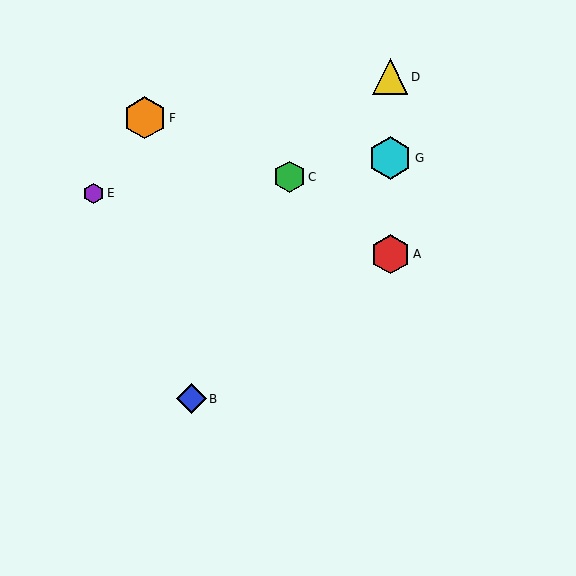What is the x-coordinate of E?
Object E is at x≈93.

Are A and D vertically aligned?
Yes, both are at x≈390.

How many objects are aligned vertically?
3 objects (A, D, G) are aligned vertically.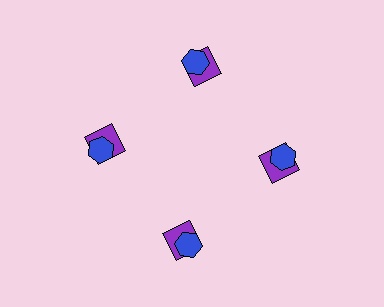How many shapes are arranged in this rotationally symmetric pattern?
There are 8 shapes, arranged in 4 groups of 2.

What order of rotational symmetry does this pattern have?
This pattern has 4-fold rotational symmetry.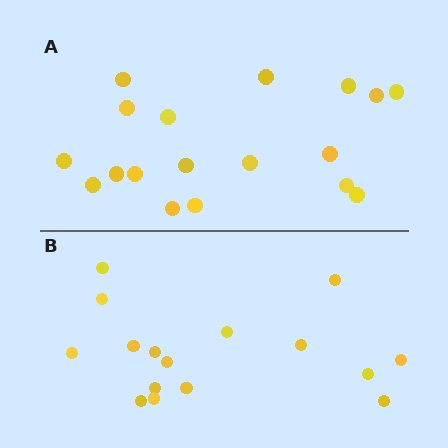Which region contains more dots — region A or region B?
Region A (the top region) has more dots.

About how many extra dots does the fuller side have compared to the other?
Region A has just a few more — roughly 2 or 3 more dots than region B.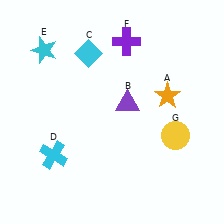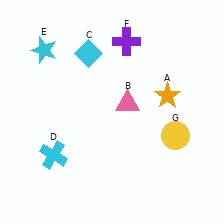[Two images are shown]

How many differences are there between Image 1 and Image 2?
There is 1 difference between the two images.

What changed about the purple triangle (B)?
In Image 1, B is purple. In Image 2, it changed to pink.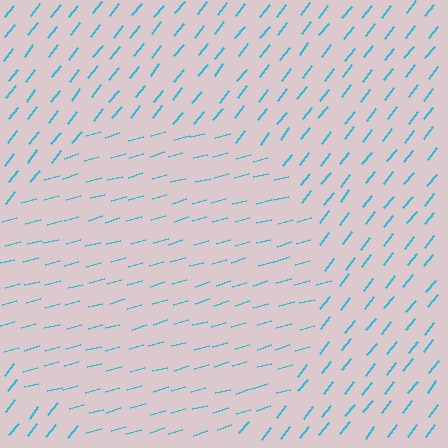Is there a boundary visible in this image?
Yes, there is a texture boundary formed by a change in line orientation.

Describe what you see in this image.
The image is filled with small cyan line segments. A circle region in the image has lines oriented differently from the surrounding lines, creating a visible texture boundary.